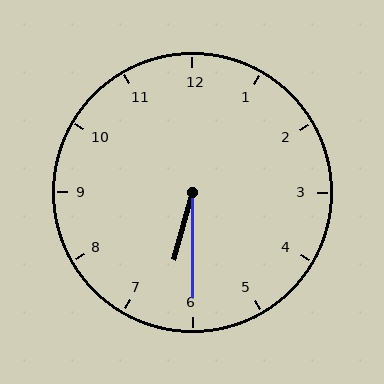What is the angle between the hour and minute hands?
Approximately 15 degrees.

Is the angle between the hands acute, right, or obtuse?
It is acute.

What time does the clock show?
6:30.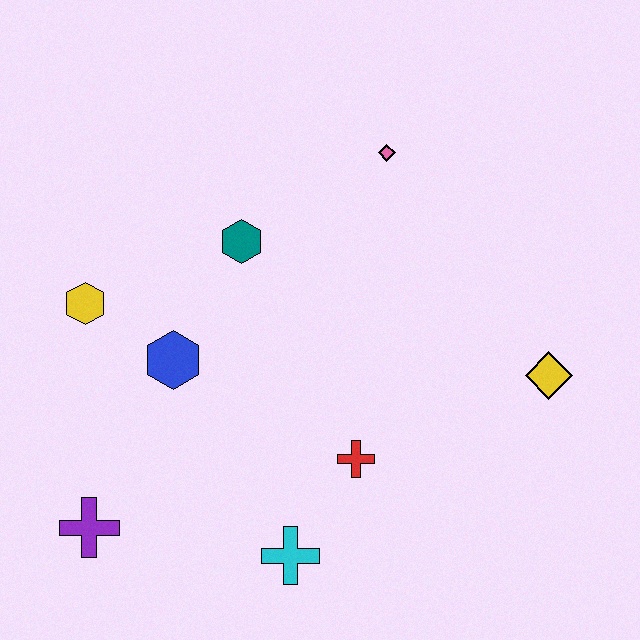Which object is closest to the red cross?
The cyan cross is closest to the red cross.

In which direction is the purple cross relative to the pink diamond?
The purple cross is below the pink diamond.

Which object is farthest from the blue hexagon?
The yellow diamond is farthest from the blue hexagon.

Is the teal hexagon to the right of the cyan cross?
No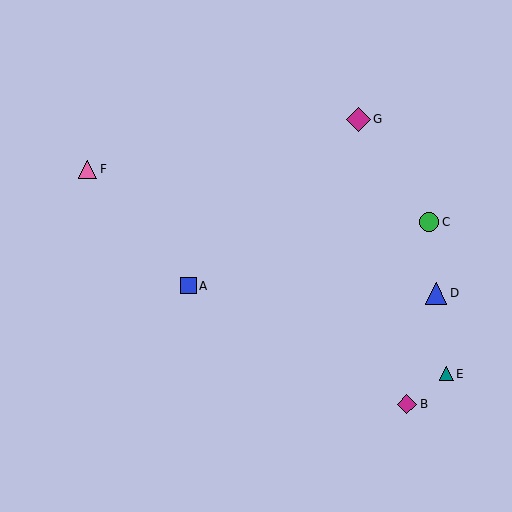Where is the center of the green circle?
The center of the green circle is at (429, 222).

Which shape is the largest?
The magenta diamond (labeled G) is the largest.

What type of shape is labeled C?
Shape C is a green circle.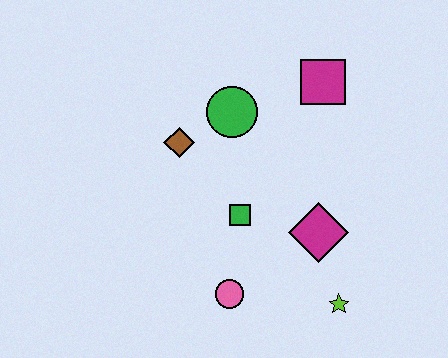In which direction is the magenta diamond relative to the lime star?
The magenta diamond is above the lime star.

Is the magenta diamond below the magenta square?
Yes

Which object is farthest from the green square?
The magenta square is farthest from the green square.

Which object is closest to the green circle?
The brown diamond is closest to the green circle.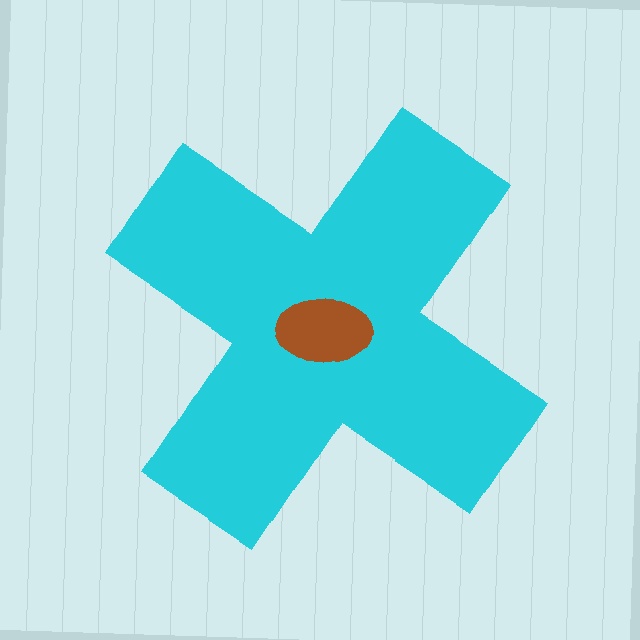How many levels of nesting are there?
2.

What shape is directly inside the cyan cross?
The brown ellipse.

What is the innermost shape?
The brown ellipse.